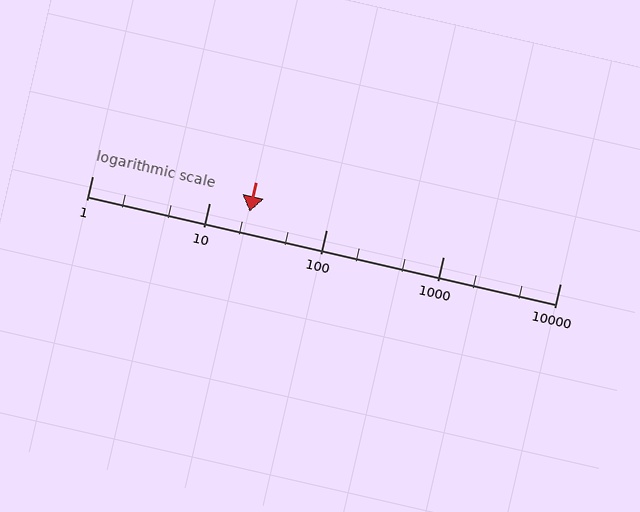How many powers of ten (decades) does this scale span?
The scale spans 4 decades, from 1 to 10000.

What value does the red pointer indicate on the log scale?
The pointer indicates approximately 22.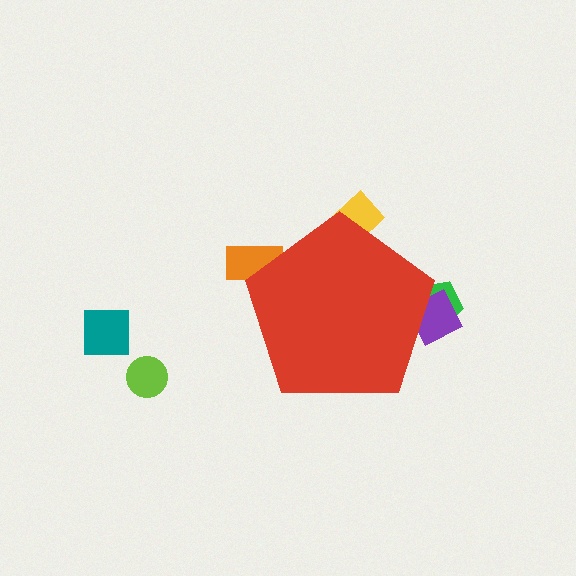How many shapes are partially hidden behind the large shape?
4 shapes are partially hidden.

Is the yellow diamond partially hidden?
Yes, the yellow diamond is partially hidden behind the red pentagon.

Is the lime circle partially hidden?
No, the lime circle is fully visible.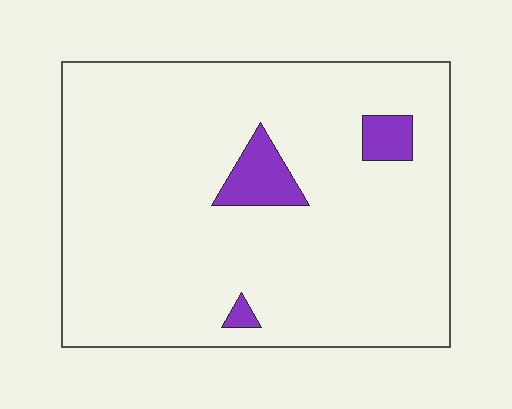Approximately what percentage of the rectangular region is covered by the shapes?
Approximately 5%.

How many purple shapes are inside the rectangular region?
3.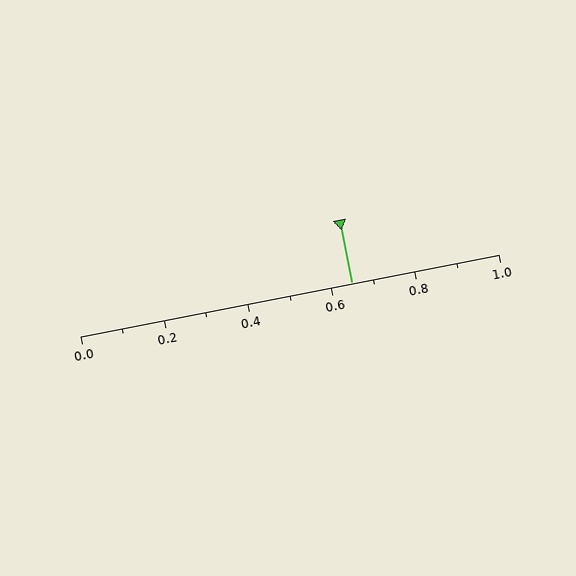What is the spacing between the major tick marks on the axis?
The major ticks are spaced 0.2 apart.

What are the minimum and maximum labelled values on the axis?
The axis runs from 0.0 to 1.0.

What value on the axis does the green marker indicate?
The marker indicates approximately 0.65.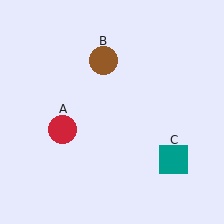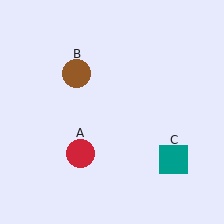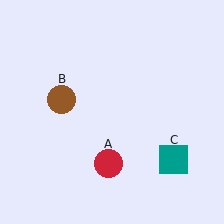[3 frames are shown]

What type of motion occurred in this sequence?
The red circle (object A), brown circle (object B) rotated counterclockwise around the center of the scene.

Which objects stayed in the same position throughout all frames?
Teal square (object C) remained stationary.